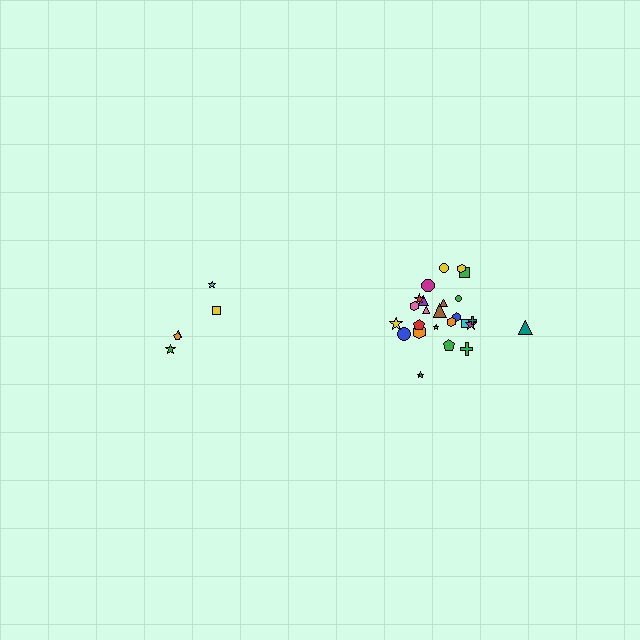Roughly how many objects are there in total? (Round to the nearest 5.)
Roughly 30 objects in total.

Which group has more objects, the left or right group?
The right group.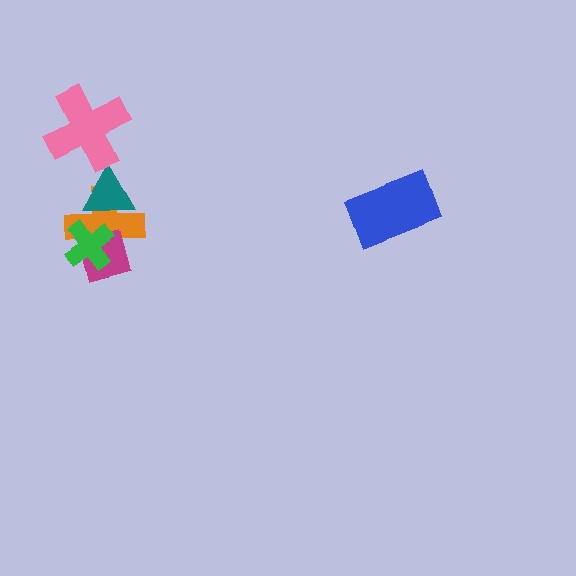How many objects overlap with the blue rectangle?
0 objects overlap with the blue rectangle.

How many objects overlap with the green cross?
2 objects overlap with the green cross.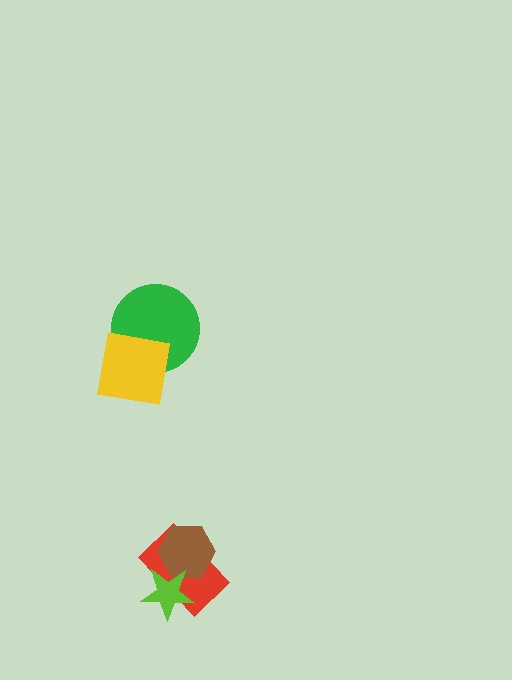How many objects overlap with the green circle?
1 object overlaps with the green circle.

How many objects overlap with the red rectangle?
2 objects overlap with the red rectangle.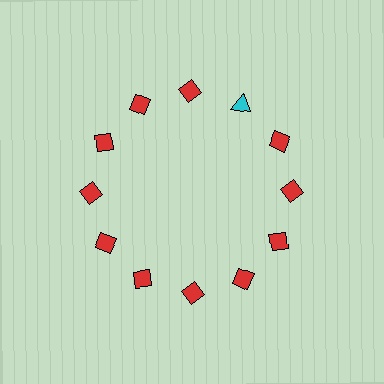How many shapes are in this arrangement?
There are 12 shapes arranged in a ring pattern.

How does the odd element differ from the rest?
It differs in both color (cyan instead of red) and shape (triangle instead of diamond).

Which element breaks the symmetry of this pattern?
The cyan triangle at roughly the 1 o'clock position breaks the symmetry. All other shapes are red diamonds.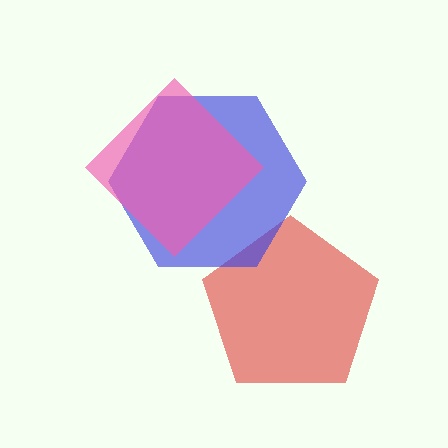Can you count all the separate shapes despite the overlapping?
Yes, there are 3 separate shapes.